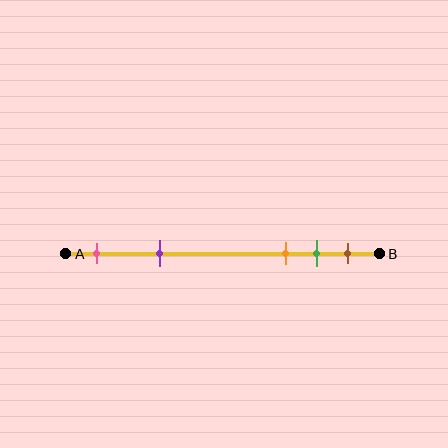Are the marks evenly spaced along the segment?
No, the marks are not evenly spaced.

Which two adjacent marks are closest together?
The green and brown marks are the closest adjacent pair.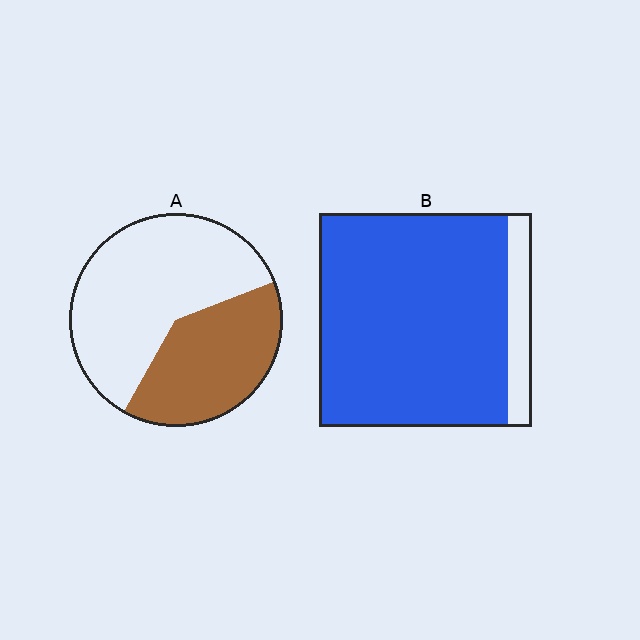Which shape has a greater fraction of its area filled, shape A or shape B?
Shape B.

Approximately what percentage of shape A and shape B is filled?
A is approximately 40% and B is approximately 90%.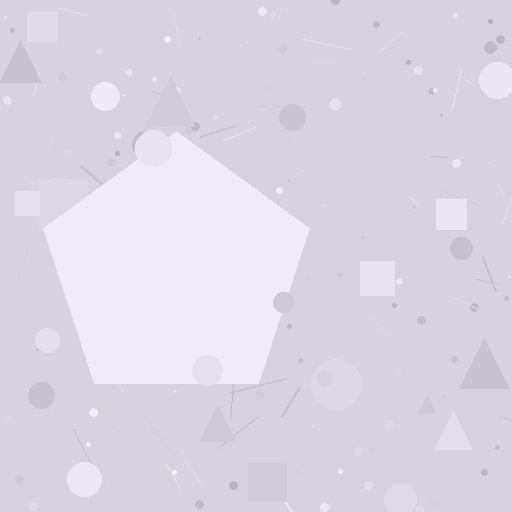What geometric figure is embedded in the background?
A pentagon is embedded in the background.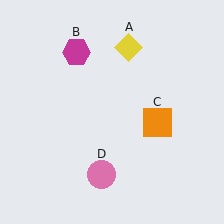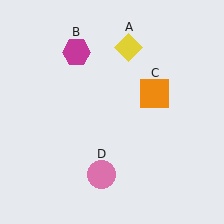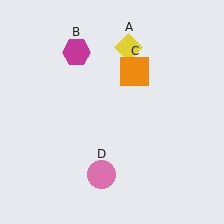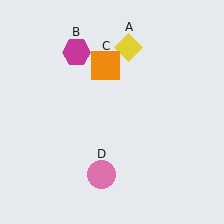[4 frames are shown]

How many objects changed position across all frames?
1 object changed position: orange square (object C).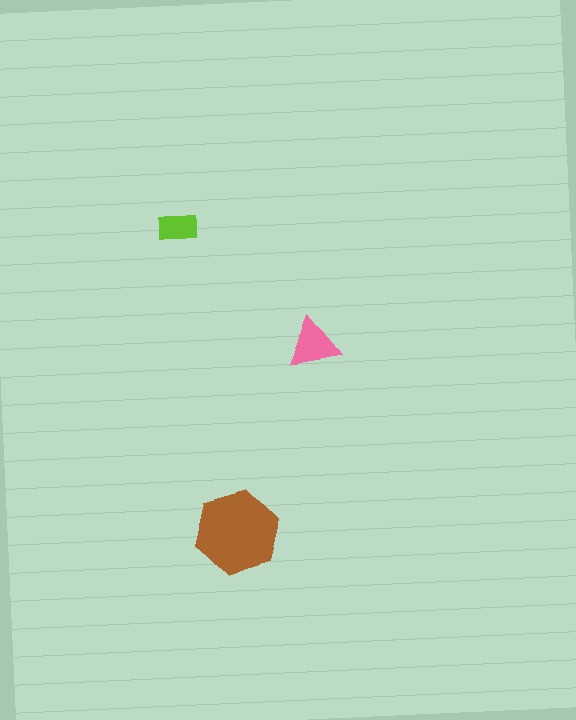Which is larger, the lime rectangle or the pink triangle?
The pink triangle.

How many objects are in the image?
There are 3 objects in the image.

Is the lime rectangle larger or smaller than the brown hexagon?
Smaller.